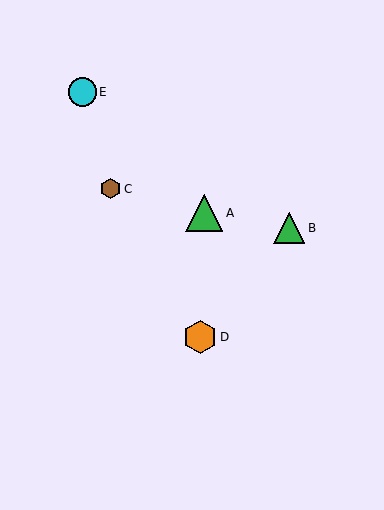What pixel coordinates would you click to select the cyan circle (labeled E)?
Click at (82, 92) to select the cyan circle E.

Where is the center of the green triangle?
The center of the green triangle is at (204, 213).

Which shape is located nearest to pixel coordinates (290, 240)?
The green triangle (labeled B) at (289, 228) is nearest to that location.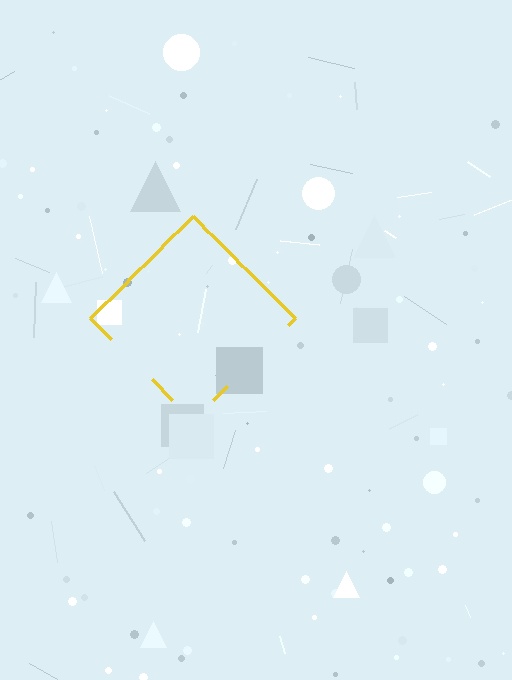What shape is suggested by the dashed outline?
The dashed outline suggests a diamond.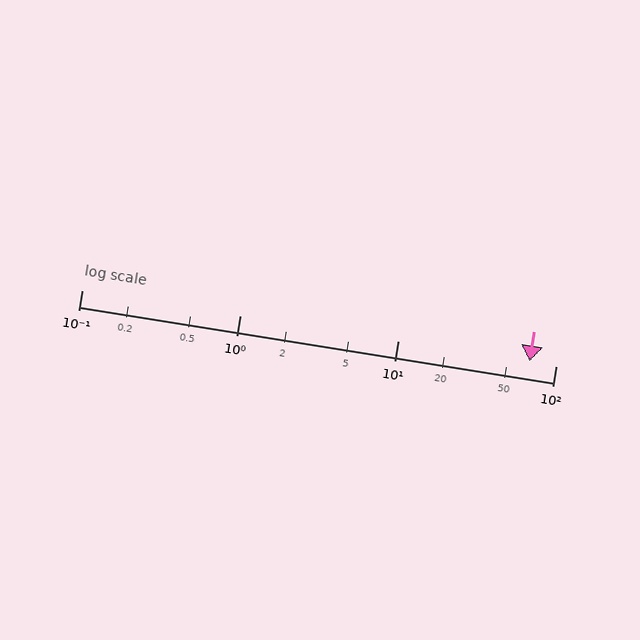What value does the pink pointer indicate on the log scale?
The pointer indicates approximately 68.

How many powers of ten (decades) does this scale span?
The scale spans 3 decades, from 0.1 to 100.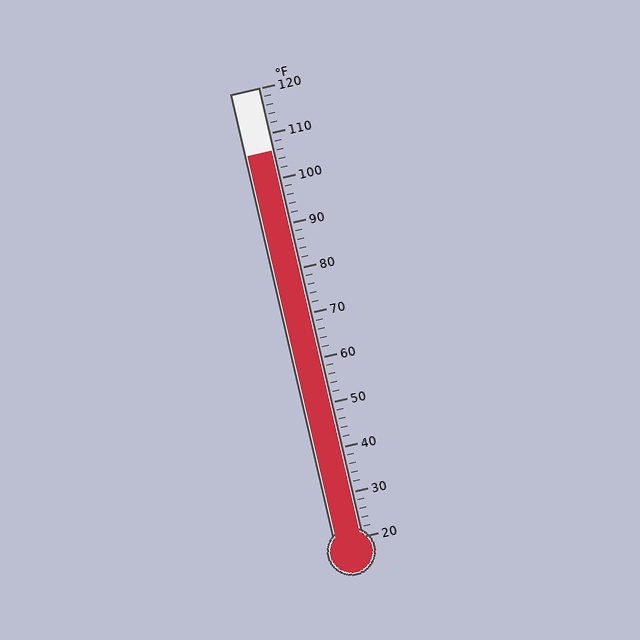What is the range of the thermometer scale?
The thermometer scale ranges from 20°F to 120°F.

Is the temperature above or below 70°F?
The temperature is above 70°F.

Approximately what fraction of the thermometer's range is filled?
The thermometer is filled to approximately 85% of its range.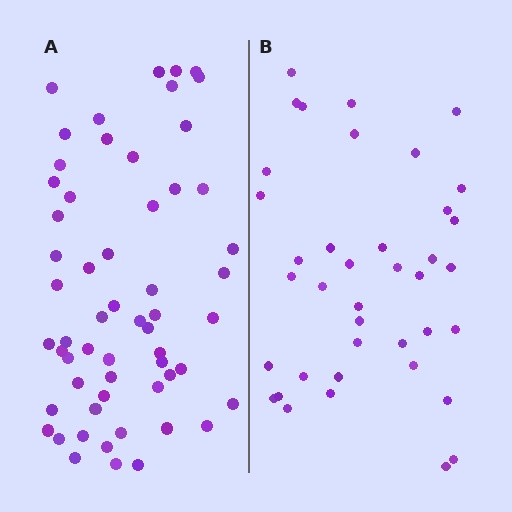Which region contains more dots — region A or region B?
Region A (the left region) has more dots.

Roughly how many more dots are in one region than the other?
Region A has approximately 20 more dots than region B.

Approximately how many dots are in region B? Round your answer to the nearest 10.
About 40 dots. (The exact count is 39, which rounds to 40.)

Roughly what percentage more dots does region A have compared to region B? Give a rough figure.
About 50% more.